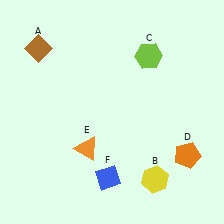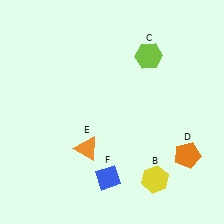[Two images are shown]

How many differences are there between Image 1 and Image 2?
There is 1 difference between the two images.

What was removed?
The brown diamond (A) was removed in Image 2.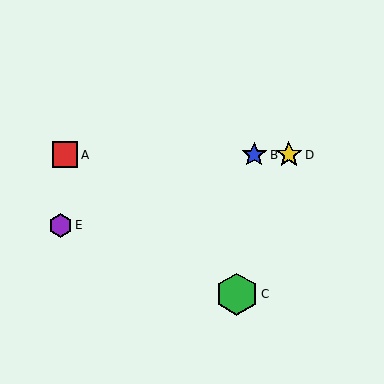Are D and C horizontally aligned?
No, D is at y≈155 and C is at y≈294.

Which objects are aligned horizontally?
Objects A, B, D are aligned horizontally.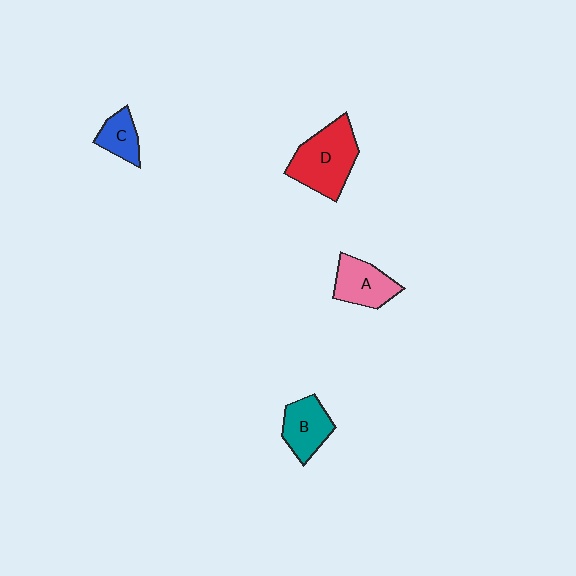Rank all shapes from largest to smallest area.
From largest to smallest: D (red), A (pink), B (teal), C (blue).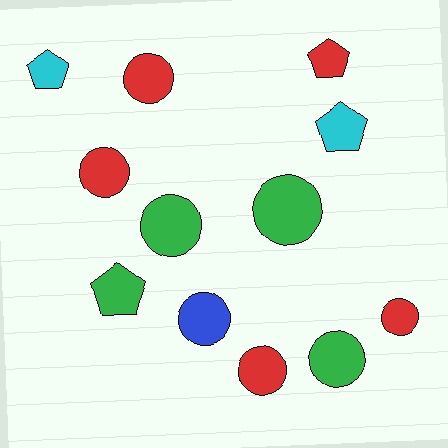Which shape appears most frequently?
Circle, with 8 objects.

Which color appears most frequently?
Red, with 5 objects.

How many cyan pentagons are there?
There are 2 cyan pentagons.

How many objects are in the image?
There are 12 objects.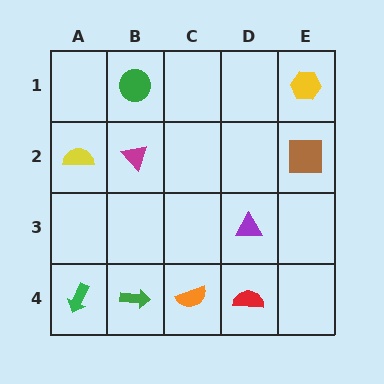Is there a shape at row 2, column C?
No, that cell is empty.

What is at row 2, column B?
A magenta triangle.